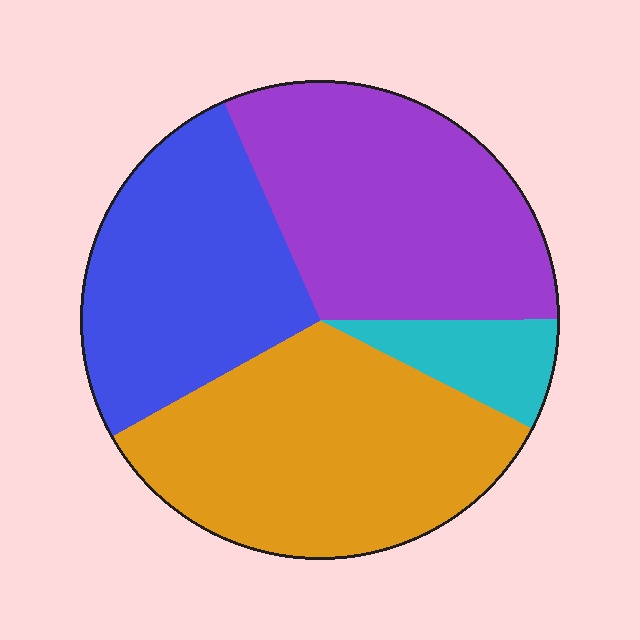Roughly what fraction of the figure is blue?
Blue takes up between a sixth and a third of the figure.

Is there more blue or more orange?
Orange.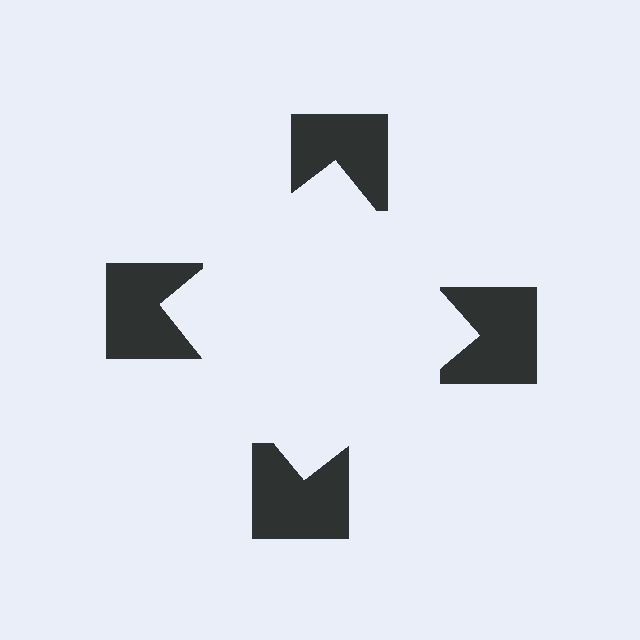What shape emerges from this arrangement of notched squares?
An illusory square — its edges are inferred from the aligned wedge cuts in the notched squares, not physically drawn.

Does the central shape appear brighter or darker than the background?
It typically appears slightly brighter than the background, even though no actual brightness change is drawn.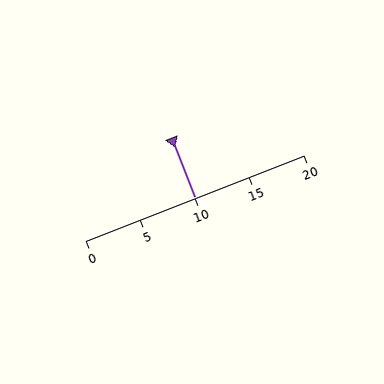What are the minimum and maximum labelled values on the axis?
The axis runs from 0 to 20.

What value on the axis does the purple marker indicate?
The marker indicates approximately 10.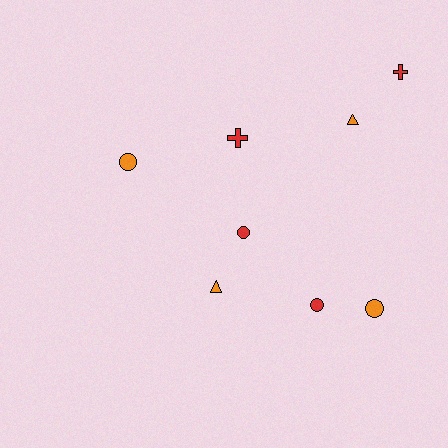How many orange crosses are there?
There are no orange crosses.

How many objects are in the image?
There are 8 objects.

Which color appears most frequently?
Orange, with 4 objects.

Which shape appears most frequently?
Circle, with 4 objects.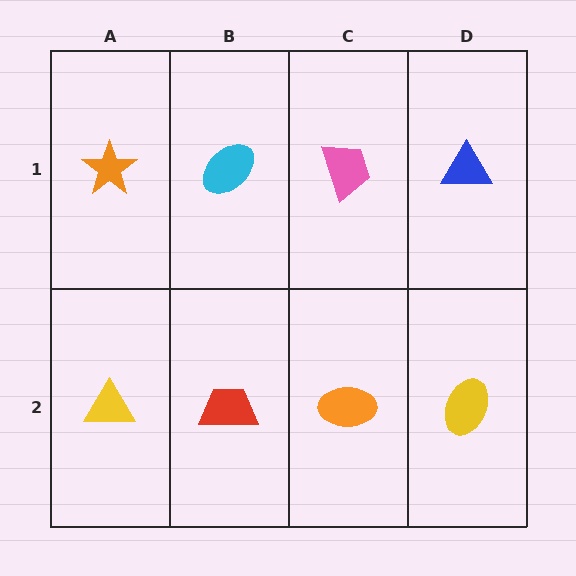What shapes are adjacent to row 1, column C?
An orange ellipse (row 2, column C), a cyan ellipse (row 1, column B), a blue triangle (row 1, column D).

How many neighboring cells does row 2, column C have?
3.